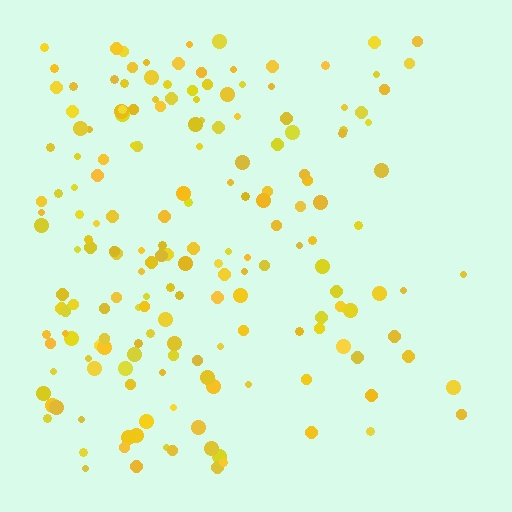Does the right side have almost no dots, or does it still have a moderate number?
Still a moderate number, just noticeably fewer than the left.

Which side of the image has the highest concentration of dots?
The left.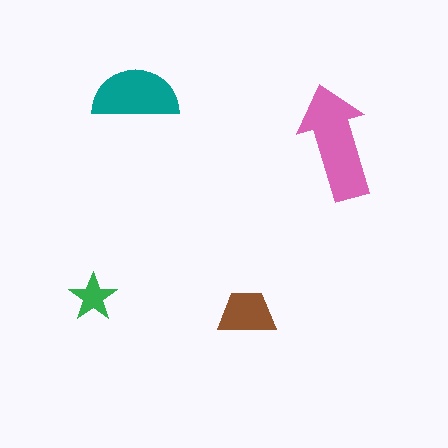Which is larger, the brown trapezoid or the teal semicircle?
The teal semicircle.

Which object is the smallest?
The green star.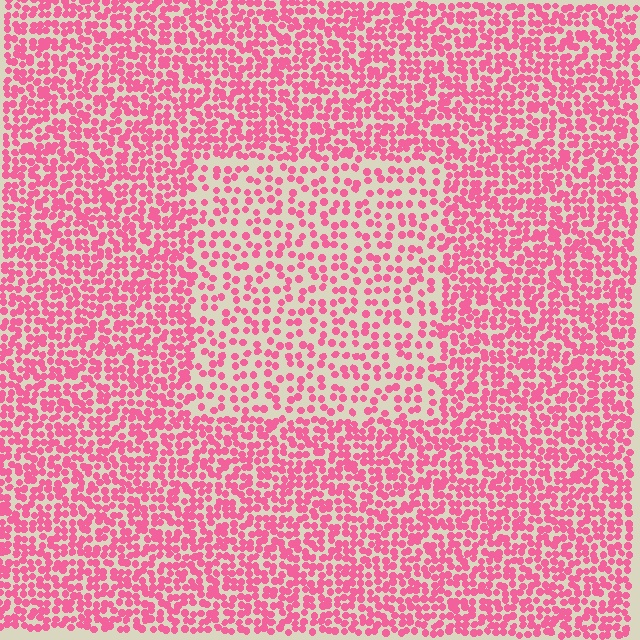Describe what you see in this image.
The image contains small pink elements arranged at two different densities. A rectangle-shaped region is visible where the elements are less densely packed than the surrounding area.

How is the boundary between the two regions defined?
The boundary is defined by a change in element density (approximately 1.9x ratio). All elements are the same color, size, and shape.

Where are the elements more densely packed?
The elements are more densely packed outside the rectangle boundary.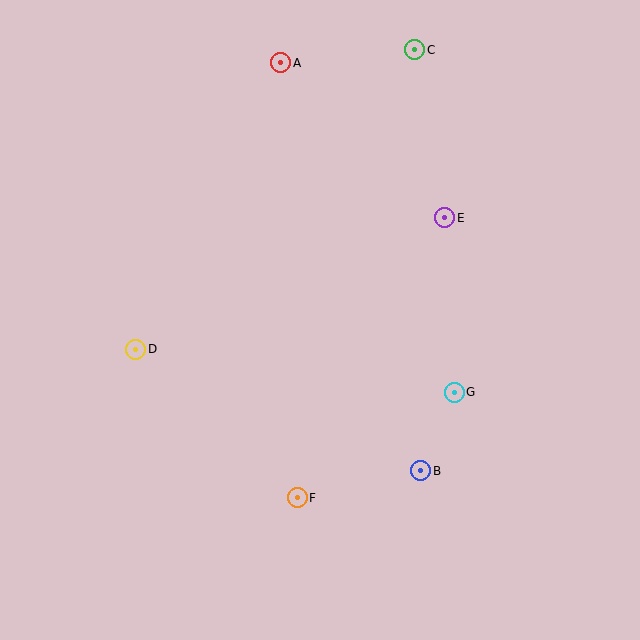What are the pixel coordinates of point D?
Point D is at (136, 349).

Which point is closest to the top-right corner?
Point C is closest to the top-right corner.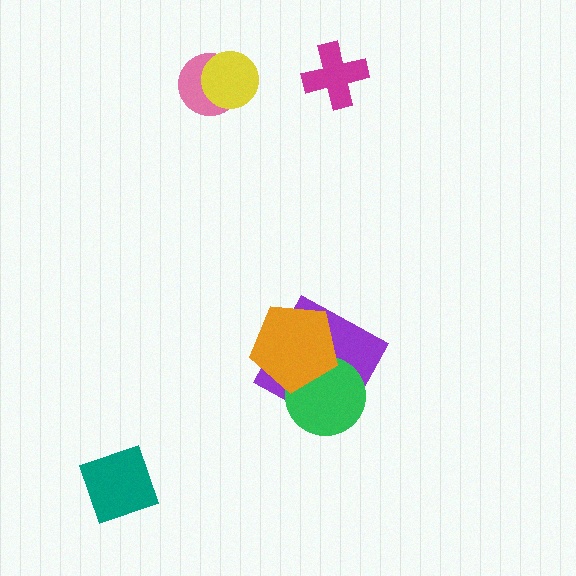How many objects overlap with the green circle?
2 objects overlap with the green circle.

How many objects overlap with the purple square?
2 objects overlap with the purple square.